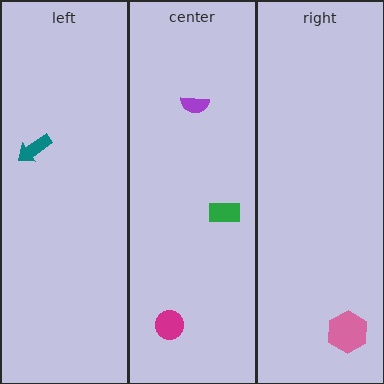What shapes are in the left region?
The teal arrow.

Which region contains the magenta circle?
The center region.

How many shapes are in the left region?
1.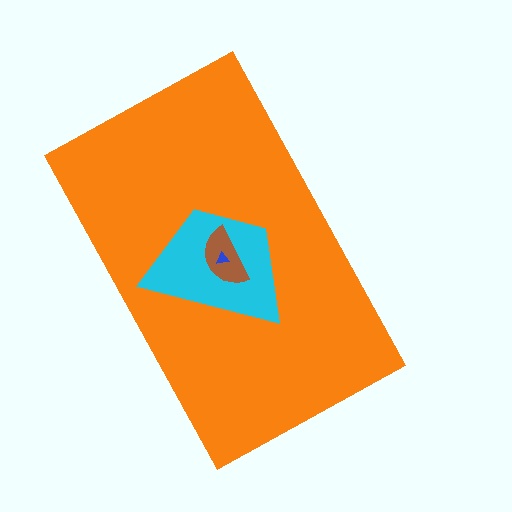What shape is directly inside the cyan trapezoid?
The brown semicircle.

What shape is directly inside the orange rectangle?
The cyan trapezoid.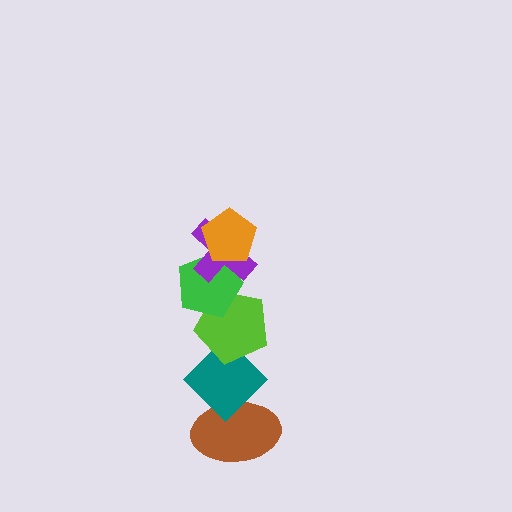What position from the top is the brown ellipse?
The brown ellipse is 6th from the top.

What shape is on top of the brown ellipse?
The teal diamond is on top of the brown ellipse.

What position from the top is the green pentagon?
The green pentagon is 3rd from the top.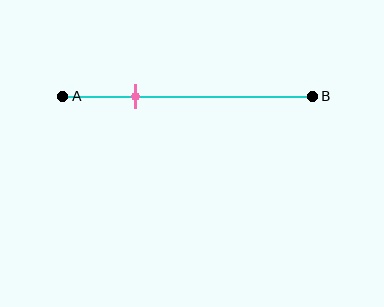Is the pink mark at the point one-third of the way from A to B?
No, the mark is at about 30% from A, not at the 33% one-third point.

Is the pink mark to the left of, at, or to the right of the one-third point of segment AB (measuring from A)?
The pink mark is to the left of the one-third point of segment AB.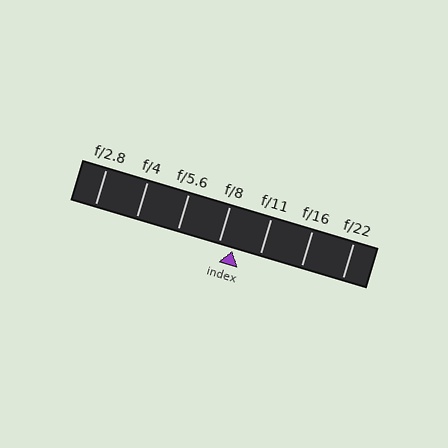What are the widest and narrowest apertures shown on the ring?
The widest aperture shown is f/2.8 and the narrowest is f/22.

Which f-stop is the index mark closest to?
The index mark is closest to f/8.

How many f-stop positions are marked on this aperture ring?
There are 7 f-stop positions marked.